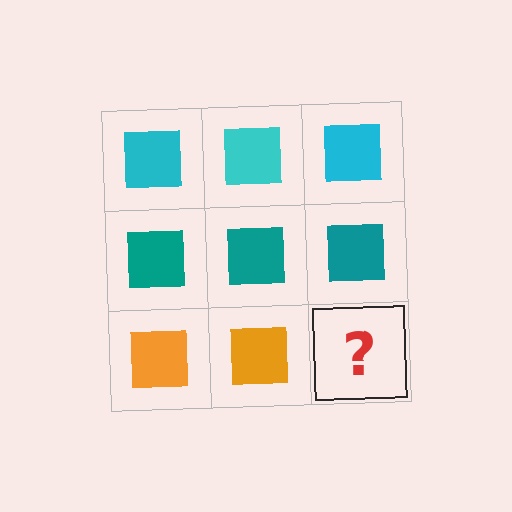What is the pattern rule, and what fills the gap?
The rule is that each row has a consistent color. The gap should be filled with an orange square.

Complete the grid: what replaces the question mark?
The question mark should be replaced with an orange square.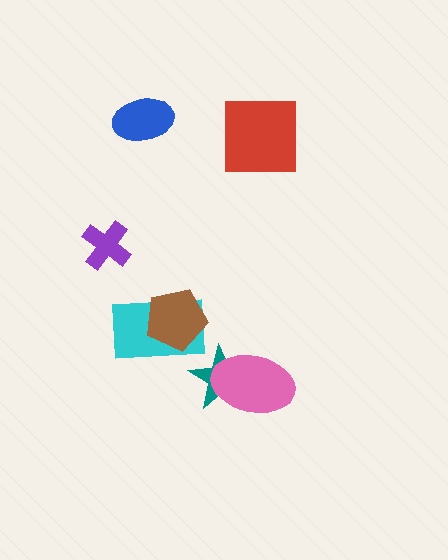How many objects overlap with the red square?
0 objects overlap with the red square.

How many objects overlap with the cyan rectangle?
1 object overlaps with the cyan rectangle.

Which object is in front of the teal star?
The pink ellipse is in front of the teal star.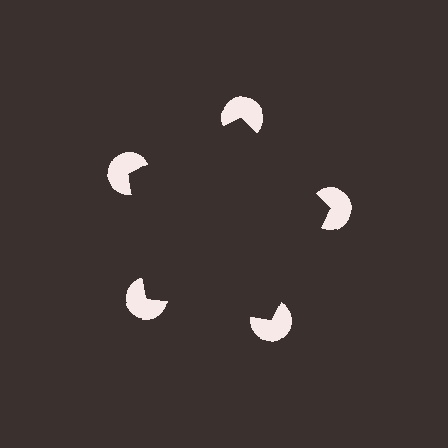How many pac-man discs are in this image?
There are 5 — one at each vertex of the illusory pentagon.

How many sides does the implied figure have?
5 sides.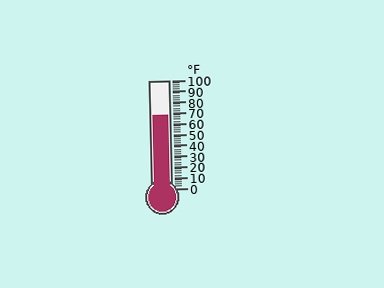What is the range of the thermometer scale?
The thermometer scale ranges from 0°F to 100°F.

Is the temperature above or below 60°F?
The temperature is above 60°F.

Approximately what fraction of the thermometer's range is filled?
The thermometer is filled to approximately 70% of its range.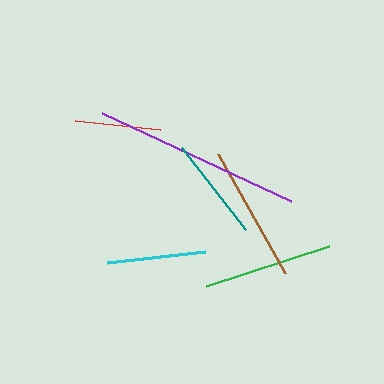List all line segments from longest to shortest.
From longest to shortest: purple, brown, green, teal, cyan, red.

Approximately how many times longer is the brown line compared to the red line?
The brown line is approximately 1.6 times the length of the red line.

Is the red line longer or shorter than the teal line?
The teal line is longer than the red line.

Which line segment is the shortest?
The red line is the shortest at approximately 86 pixels.